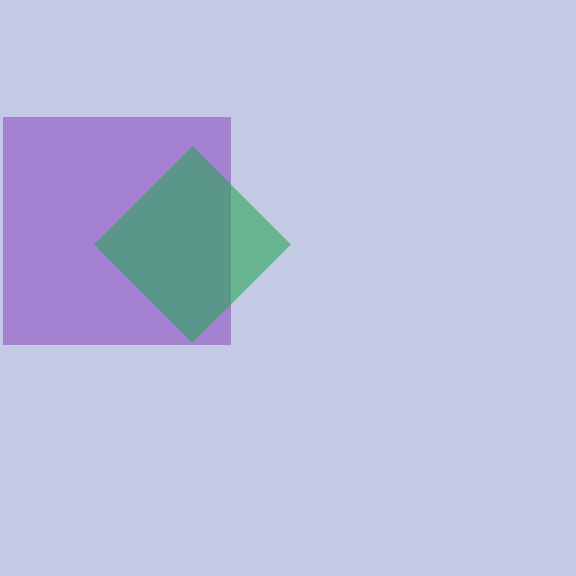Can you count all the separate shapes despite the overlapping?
Yes, there are 2 separate shapes.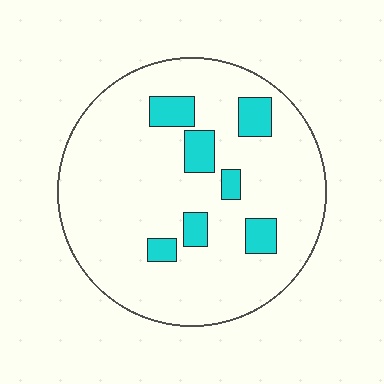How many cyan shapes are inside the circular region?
7.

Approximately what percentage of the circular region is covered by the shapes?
Approximately 15%.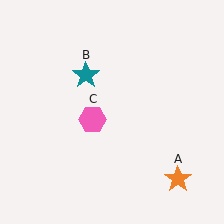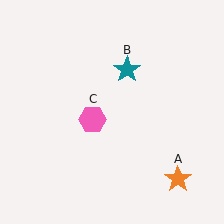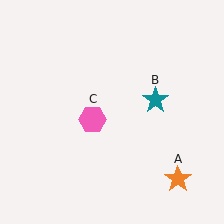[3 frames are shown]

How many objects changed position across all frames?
1 object changed position: teal star (object B).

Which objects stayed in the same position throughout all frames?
Orange star (object A) and pink hexagon (object C) remained stationary.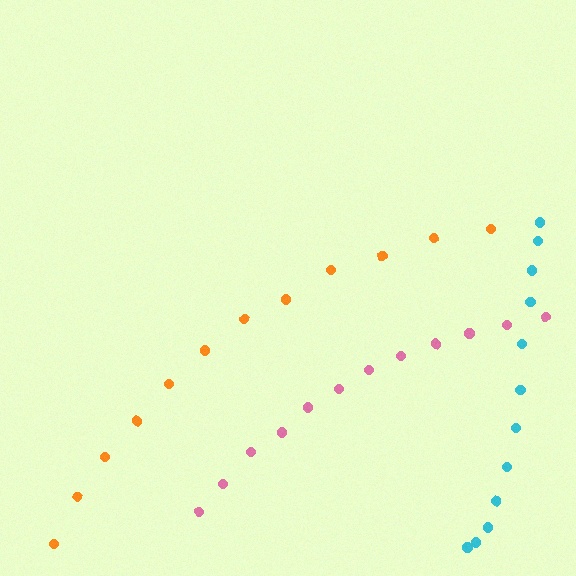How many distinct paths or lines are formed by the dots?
There are 3 distinct paths.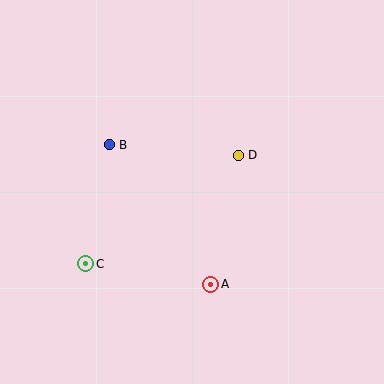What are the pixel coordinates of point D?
Point D is at (238, 155).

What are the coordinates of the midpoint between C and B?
The midpoint between C and B is at (97, 204).